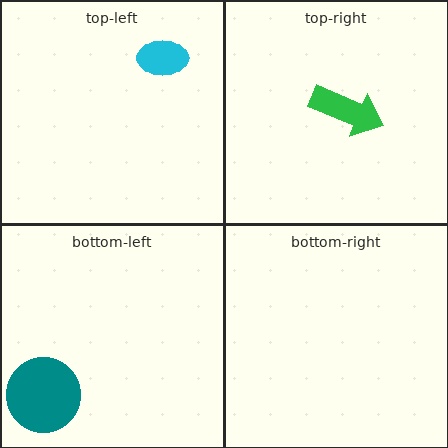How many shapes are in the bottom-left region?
1.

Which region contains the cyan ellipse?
The top-left region.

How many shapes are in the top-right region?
1.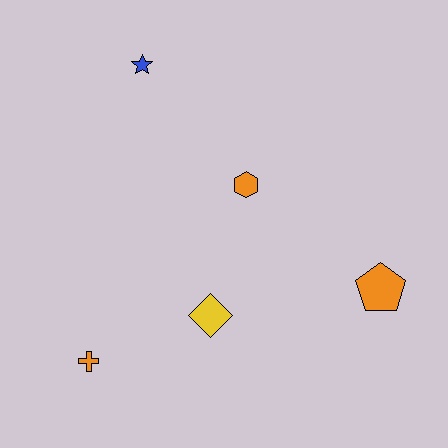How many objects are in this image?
There are 5 objects.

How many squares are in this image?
There are no squares.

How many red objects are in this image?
There are no red objects.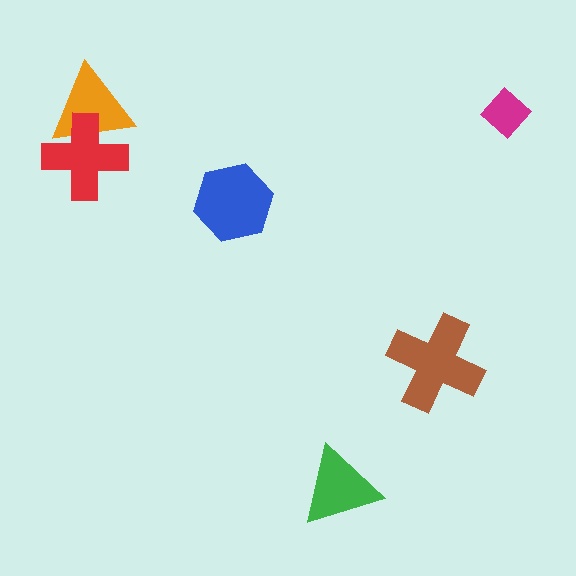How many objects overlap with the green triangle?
0 objects overlap with the green triangle.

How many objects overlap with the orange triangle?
1 object overlaps with the orange triangle.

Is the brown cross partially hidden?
No, no other shape covers it.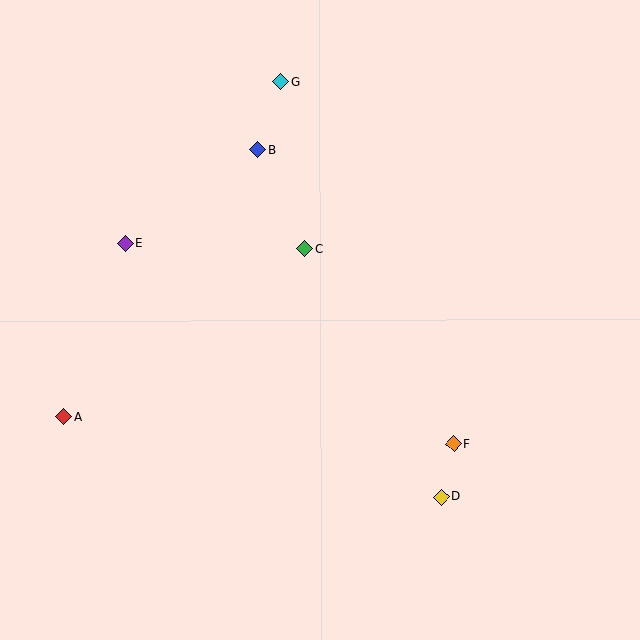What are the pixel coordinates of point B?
Point B is at (258, 150).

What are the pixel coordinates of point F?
Point F is at (454, 444).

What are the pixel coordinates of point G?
Point G is at (281, 82).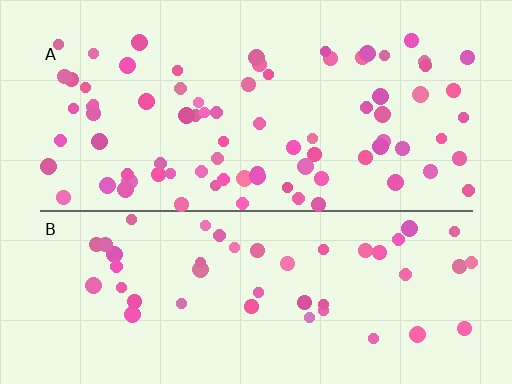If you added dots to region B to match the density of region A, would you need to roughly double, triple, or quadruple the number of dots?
Approximately double.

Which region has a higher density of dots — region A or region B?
A (the top).